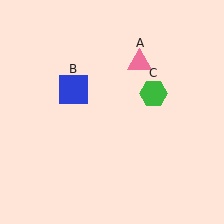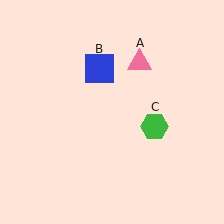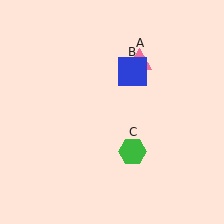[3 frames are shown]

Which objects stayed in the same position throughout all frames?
Pink triangle (object A) remained stationary.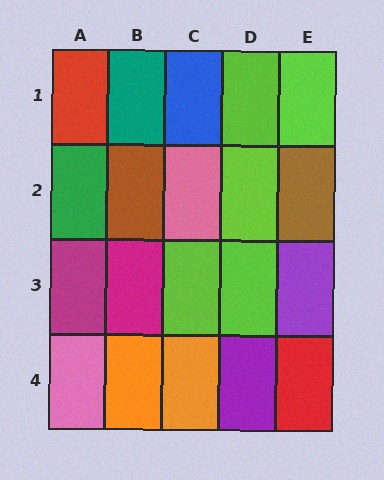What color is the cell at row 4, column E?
Red.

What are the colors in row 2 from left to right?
Green, brown, pink, lime, brown.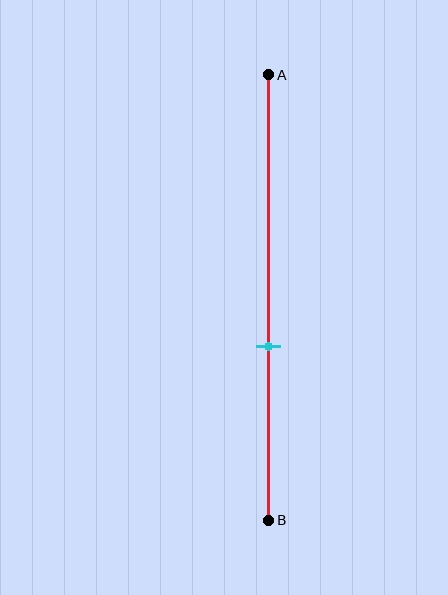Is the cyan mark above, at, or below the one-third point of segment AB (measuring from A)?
The cyan mark is below the one-third point of segment AB.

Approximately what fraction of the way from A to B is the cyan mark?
The cyan mark is approximately 60% of the way from A to B.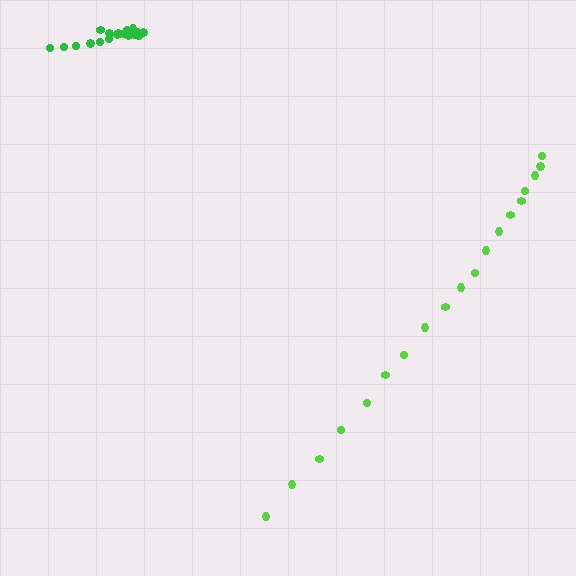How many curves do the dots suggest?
There are 2 distinct paths.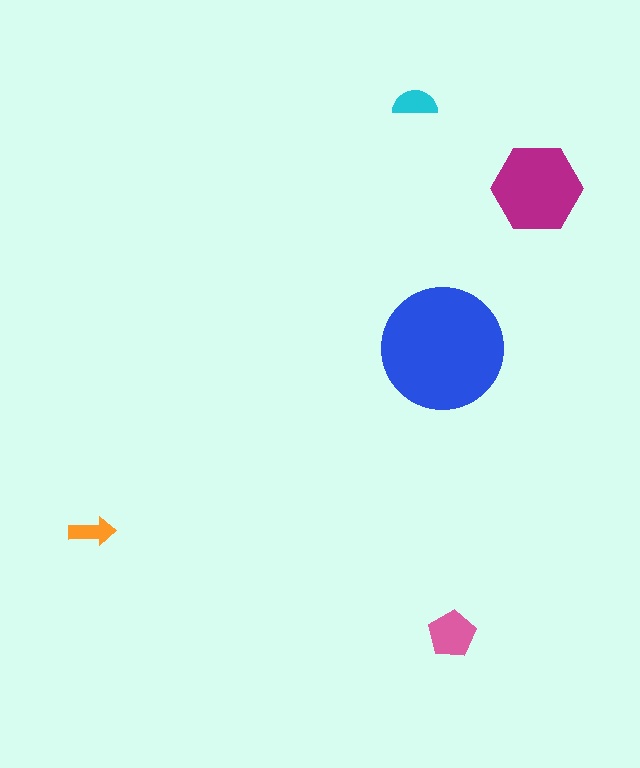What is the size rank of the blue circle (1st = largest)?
1st.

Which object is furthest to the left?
The orange arrow is leftmost.